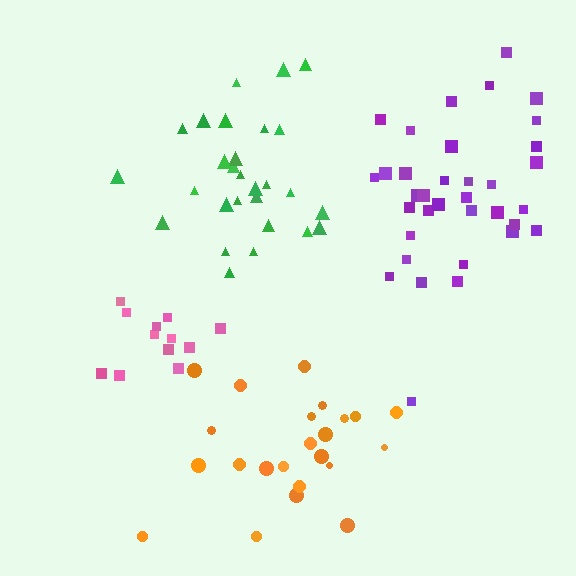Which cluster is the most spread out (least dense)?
Orange.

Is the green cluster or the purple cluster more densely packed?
Green.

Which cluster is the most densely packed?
Green.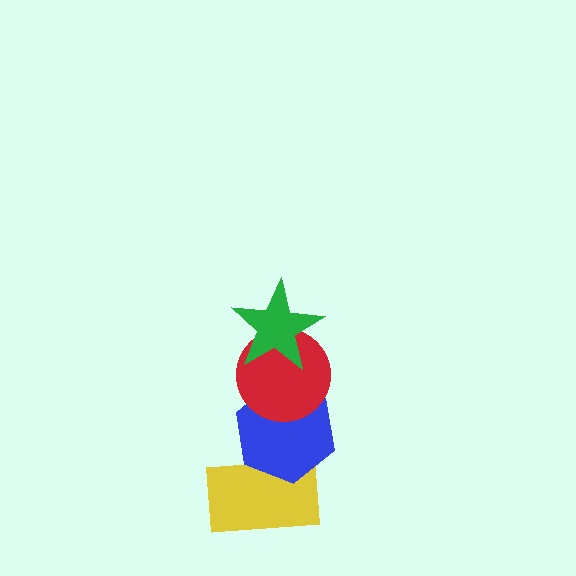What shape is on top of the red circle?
The green star is on top of the red circle.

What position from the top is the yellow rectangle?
The yellow rectangle is 4th from the top.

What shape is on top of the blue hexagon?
The red circle is on top of the blue hexagon.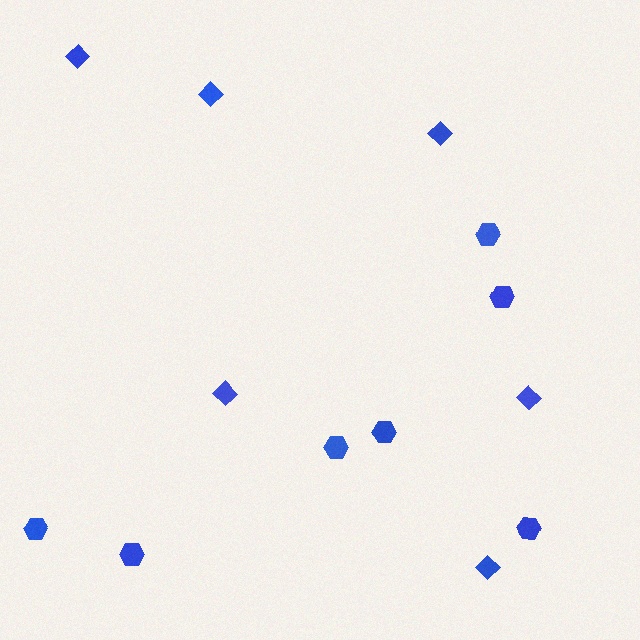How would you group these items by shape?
There are 2 groups: one group of hexagons (7) and one group of diamonds (6).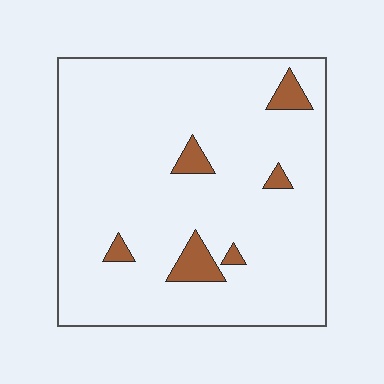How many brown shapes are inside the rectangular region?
6.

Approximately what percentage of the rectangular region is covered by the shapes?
Approximately 5%.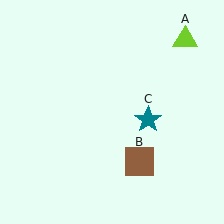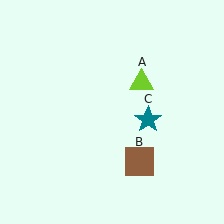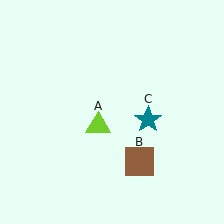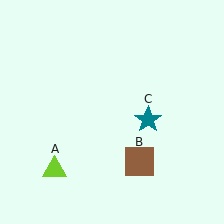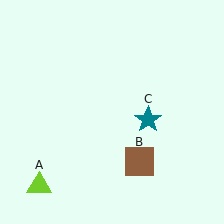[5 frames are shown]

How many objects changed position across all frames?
1 object changed position: lime triangle (object A).